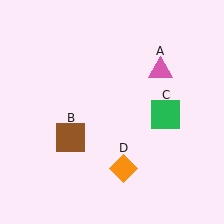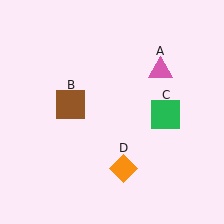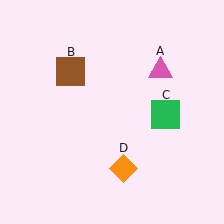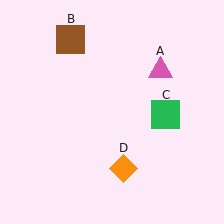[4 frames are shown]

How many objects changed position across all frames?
1 object changed position: brown square (object B).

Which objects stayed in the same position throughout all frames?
Pink triangle (object A) and green square (object C) and orange diamond (object D) remained stationary.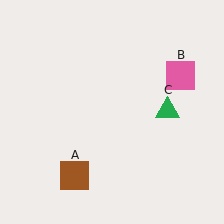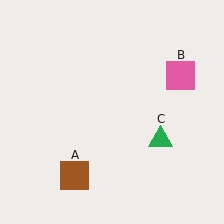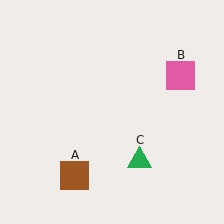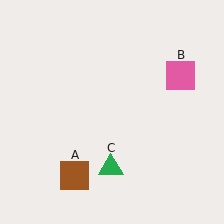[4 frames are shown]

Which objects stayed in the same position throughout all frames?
Brown square (object A) and pink square (object B) remained stationary.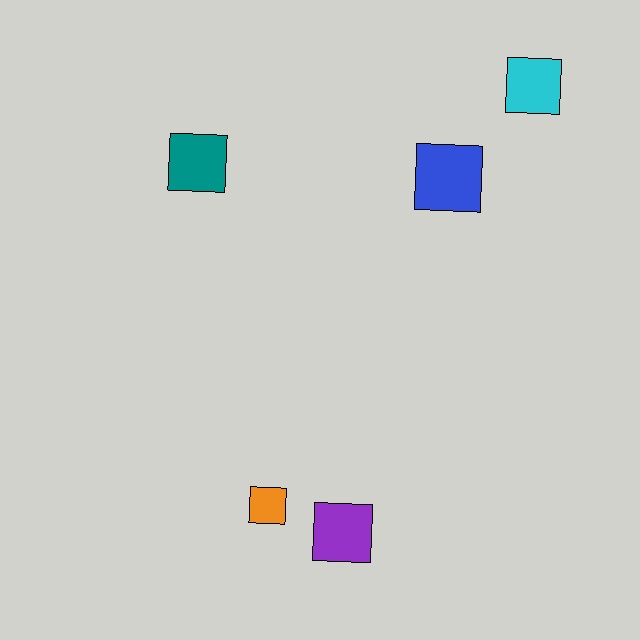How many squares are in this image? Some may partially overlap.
There are 5 squares.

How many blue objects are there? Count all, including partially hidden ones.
There is 1 blue object.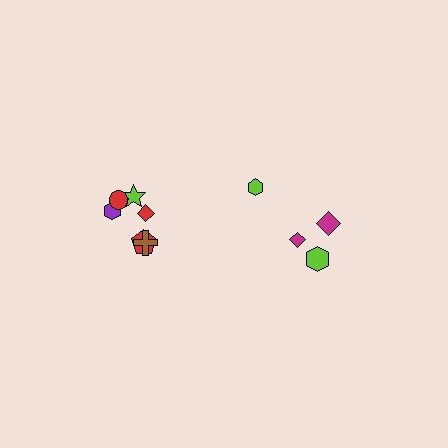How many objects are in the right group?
There are 4 objects.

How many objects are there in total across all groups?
There are 10 objects.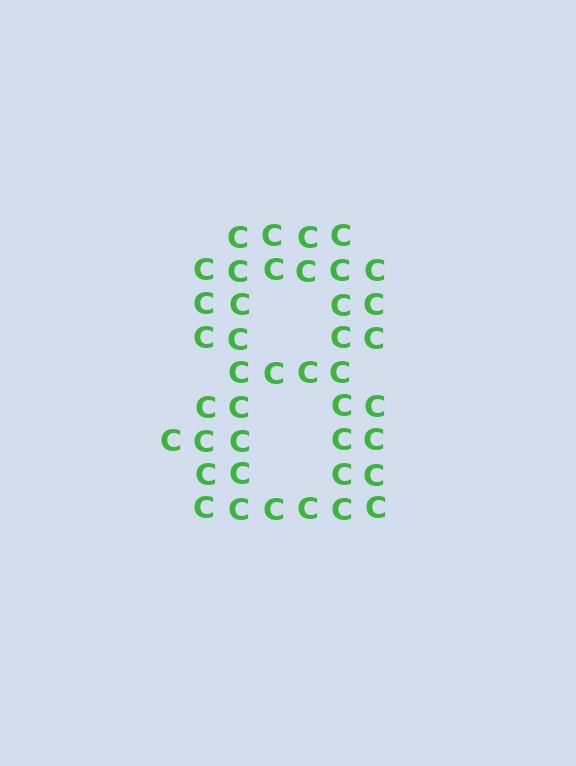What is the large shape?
The large shape is the digit 8.